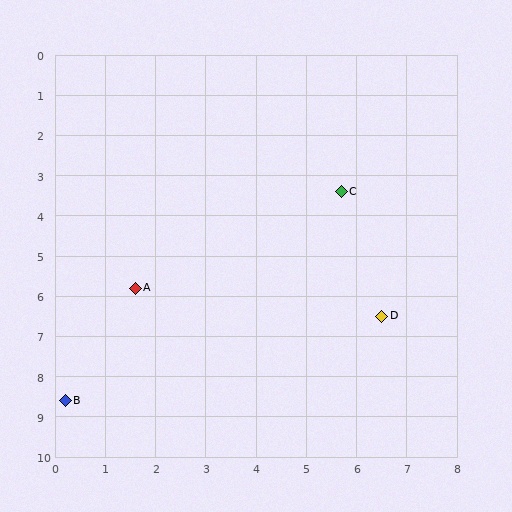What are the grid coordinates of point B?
Point B is at approximately (0.2, 8.6).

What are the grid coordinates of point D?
Point D is at approximately (6.5, 6.5).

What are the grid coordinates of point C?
Point C is at approximately (5.7, 3.4).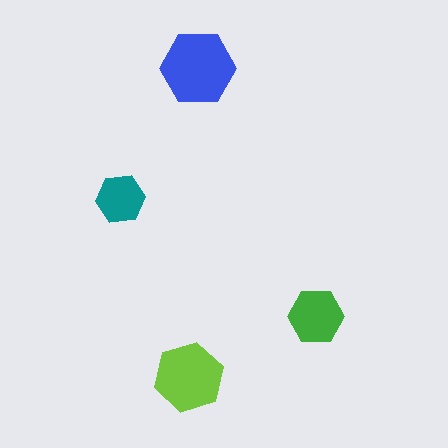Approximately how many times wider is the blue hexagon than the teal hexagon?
About 1.5 times wider.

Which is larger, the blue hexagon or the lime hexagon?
The blue one.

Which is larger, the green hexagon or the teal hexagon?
The green one.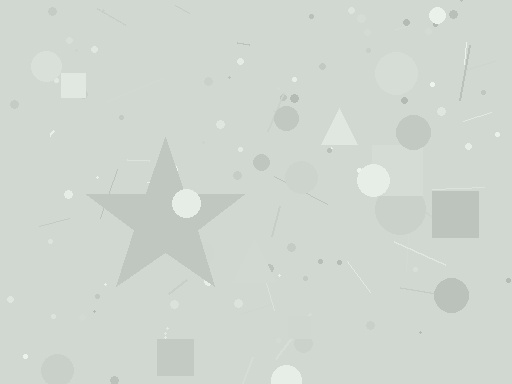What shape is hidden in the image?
A star is hidden in the image.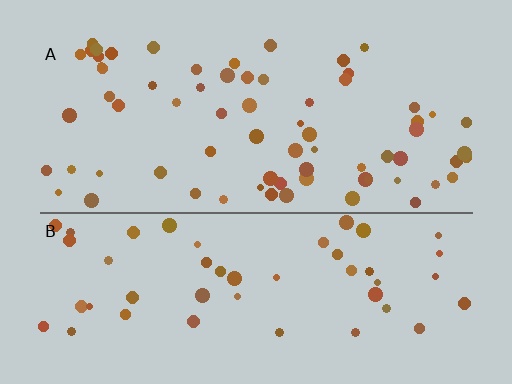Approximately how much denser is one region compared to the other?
Approximately 1.4× — region A over region B.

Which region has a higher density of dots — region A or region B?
A (the top).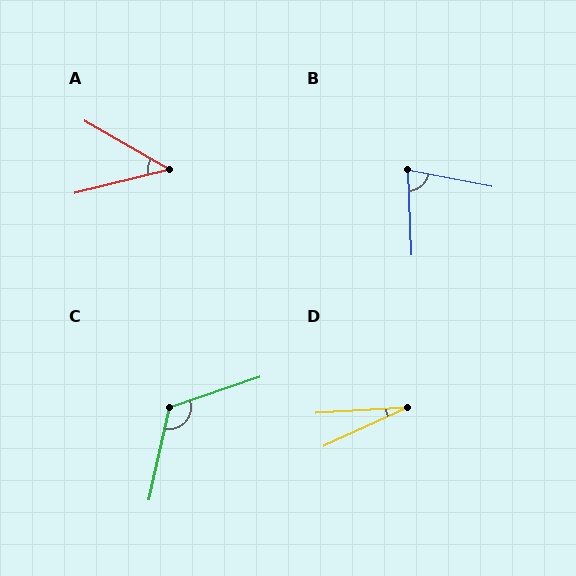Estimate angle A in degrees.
Approximately 44 degrees.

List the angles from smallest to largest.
D (21°), A (44°), B (77°), C (121°).